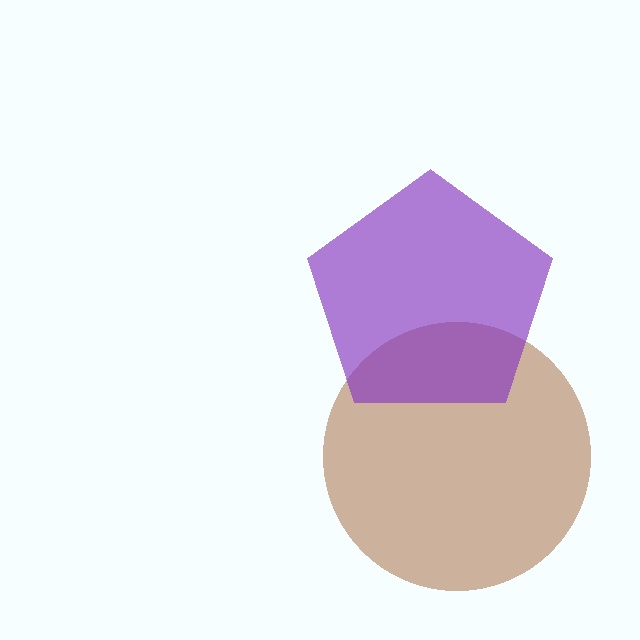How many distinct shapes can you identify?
There are 2 distinct shapes: a brown circle, a purple pentagon.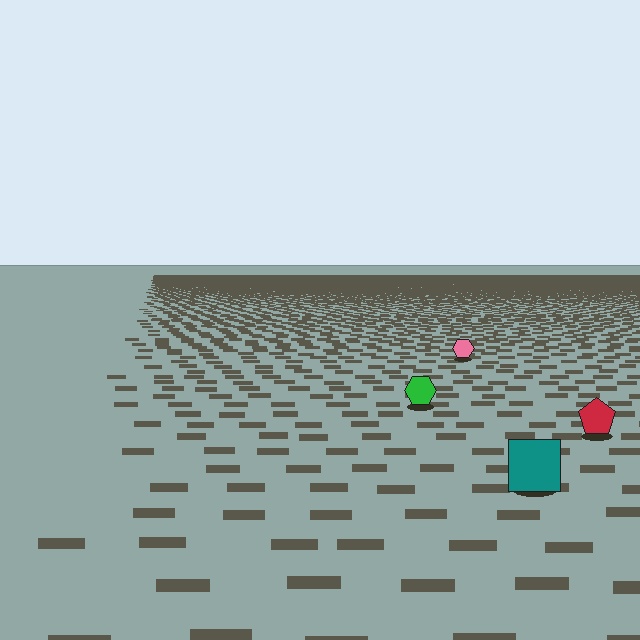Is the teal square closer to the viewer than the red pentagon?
Yes. The teal square is closer — you can tell from the texture gradient: the ground texture is coarser near it.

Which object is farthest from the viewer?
The pink hexagon is farthest from the viewer. It appears smaller and the ground texture around it is denser.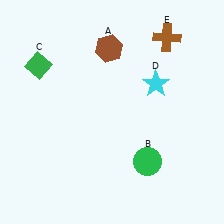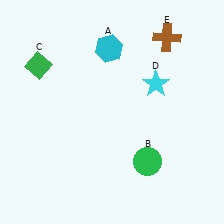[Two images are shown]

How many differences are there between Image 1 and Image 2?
There is 1 difference between the two images.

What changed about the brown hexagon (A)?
In Image 1, A is brown. In Image 2, it changed to cyan.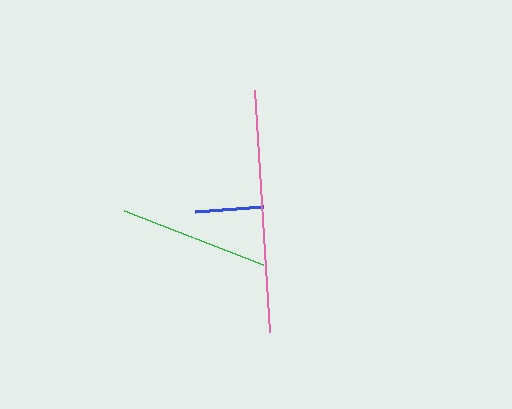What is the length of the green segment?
The green segment is approximately 149 pixels long.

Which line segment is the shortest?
The blue line is the shortest at approximately 69 pixels.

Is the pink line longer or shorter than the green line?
The pink line is longer than the green line.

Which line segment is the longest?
The pink line is the longest at approximately 243 pixels.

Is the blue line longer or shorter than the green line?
The green line is longer than the blue line.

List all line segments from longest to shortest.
From longest to shortest: pink, green, blue.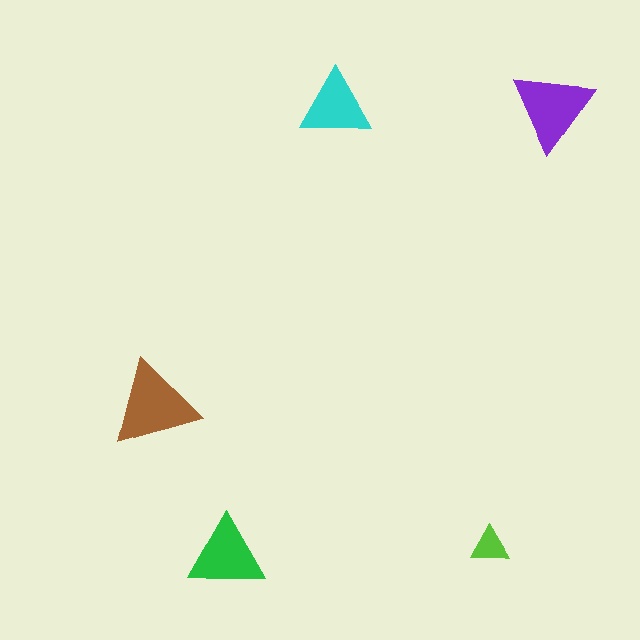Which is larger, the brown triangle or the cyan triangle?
The brown one.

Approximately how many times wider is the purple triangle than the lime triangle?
About 2 times wider.